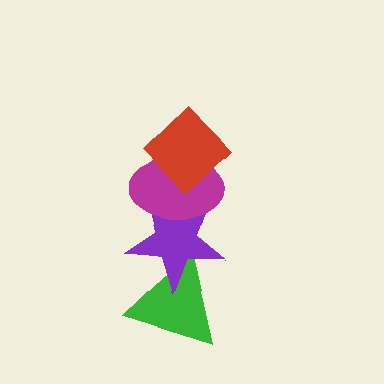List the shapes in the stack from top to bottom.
From top to bottom: the red diamond, the magenta ellipse, the purple star, the green triangle.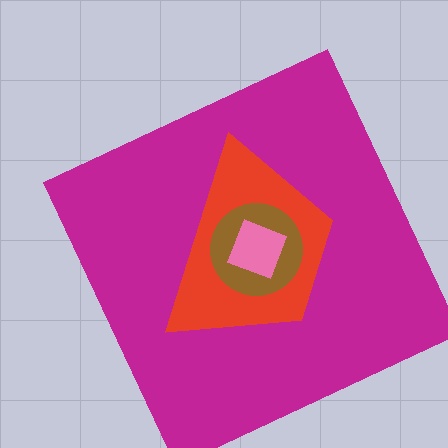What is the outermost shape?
The magenta square.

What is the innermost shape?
The pink diamond.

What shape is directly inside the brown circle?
The pink diamond.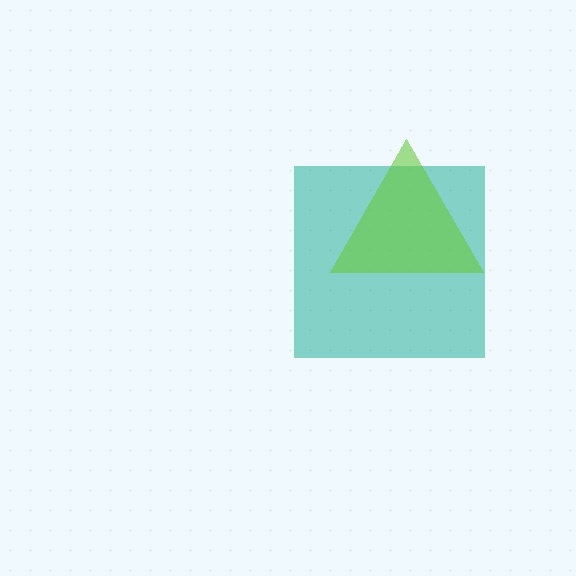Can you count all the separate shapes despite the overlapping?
Yes, there are 2 separate shapes.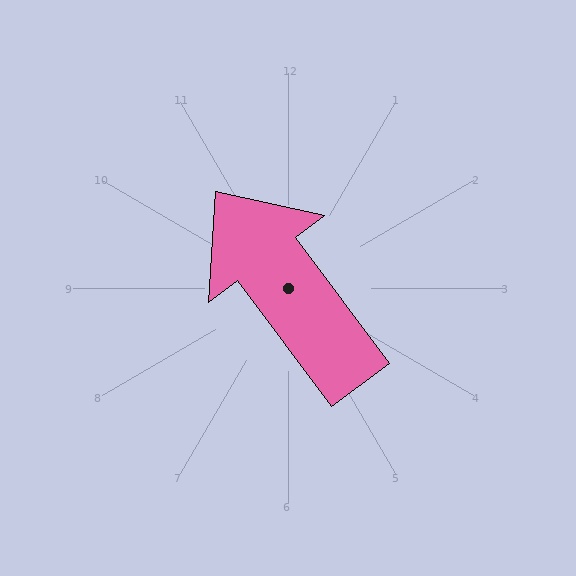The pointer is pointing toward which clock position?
Roughly 11 o'clock.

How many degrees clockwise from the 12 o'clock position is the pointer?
Approximately 323 degrees.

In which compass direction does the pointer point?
Northwest.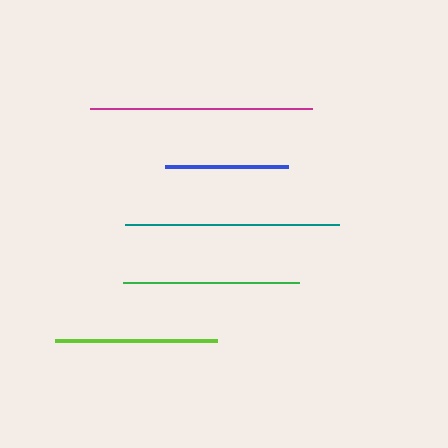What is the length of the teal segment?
The teal segment is approximately 214 pixels long.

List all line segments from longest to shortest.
From longest to shortest: magenta, teal, green, lime, blue.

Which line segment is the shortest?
The blue line is the shortest at approximately 123 pixels.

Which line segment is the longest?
The magenta line is the longest at approximately 222 pixels.